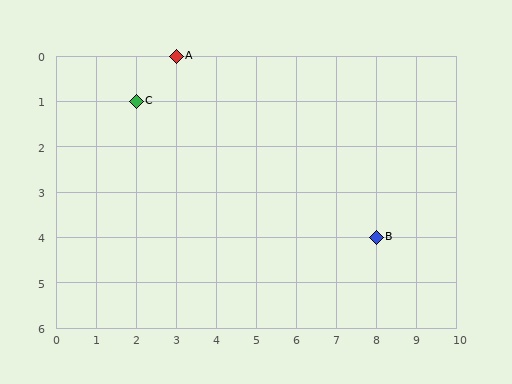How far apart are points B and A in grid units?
Points B and A are 5 columns and 4 rows apart (about 6.4 grid units diagonally).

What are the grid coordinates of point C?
Point C is at grid coordinates (2, 1).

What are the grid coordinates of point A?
Point A is at grid coordinates (3, 0).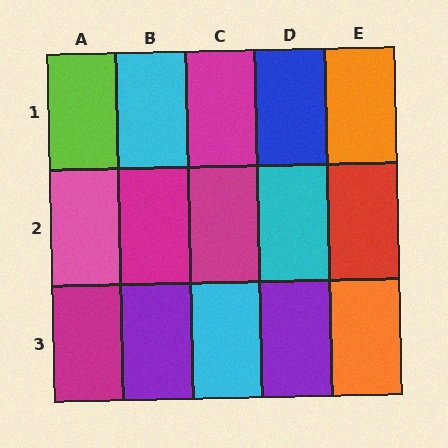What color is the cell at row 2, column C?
Magenta.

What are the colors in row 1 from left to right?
Lime, cyan, magenta, blue, orange.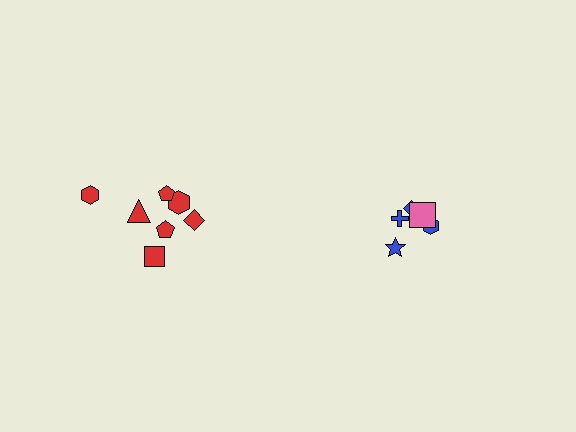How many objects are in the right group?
There are 5 objects.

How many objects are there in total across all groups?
There are 12 objects.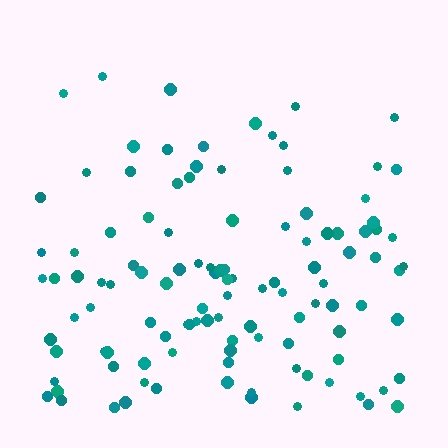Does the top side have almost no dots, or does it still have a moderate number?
Still a moderate number, just noticeably fewer than the bottom.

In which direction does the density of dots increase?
From top to bottom, with the bottom side densest.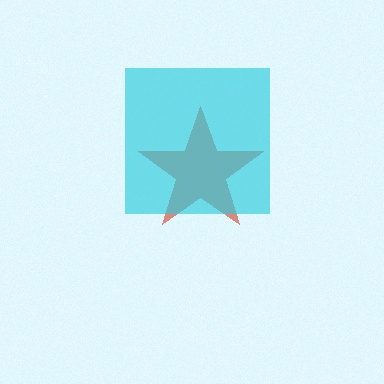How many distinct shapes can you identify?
There are 2 distinct shapes: a red star, a cyan square.